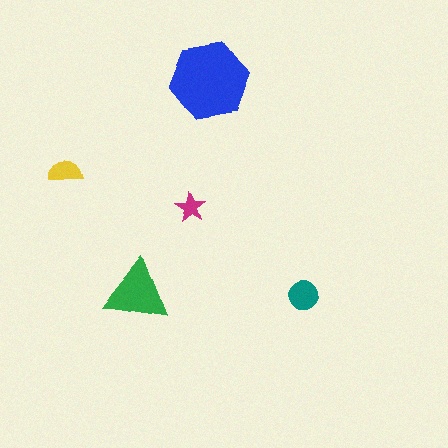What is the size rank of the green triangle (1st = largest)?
2nd.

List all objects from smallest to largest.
The magenta star, the yellow semicircle, the teal circle, the green triangle, the blue hexagon.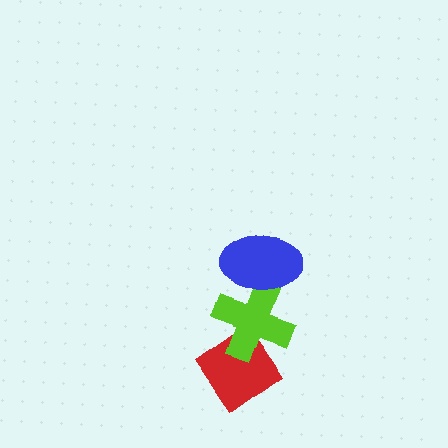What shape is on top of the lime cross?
The blue ellipse is on top of the lime cross.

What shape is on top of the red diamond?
The lime cross is on top of the red diamond.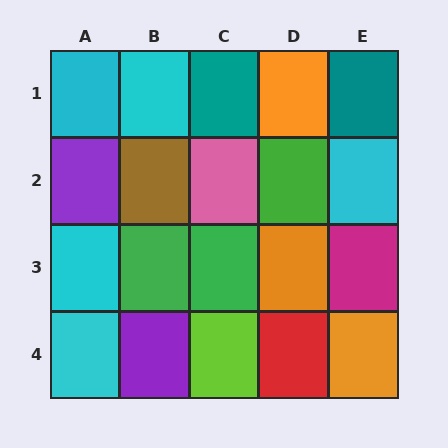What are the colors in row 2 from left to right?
Purple, brown, pink, green, cyan.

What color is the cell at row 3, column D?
Orange.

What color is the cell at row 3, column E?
Magenta.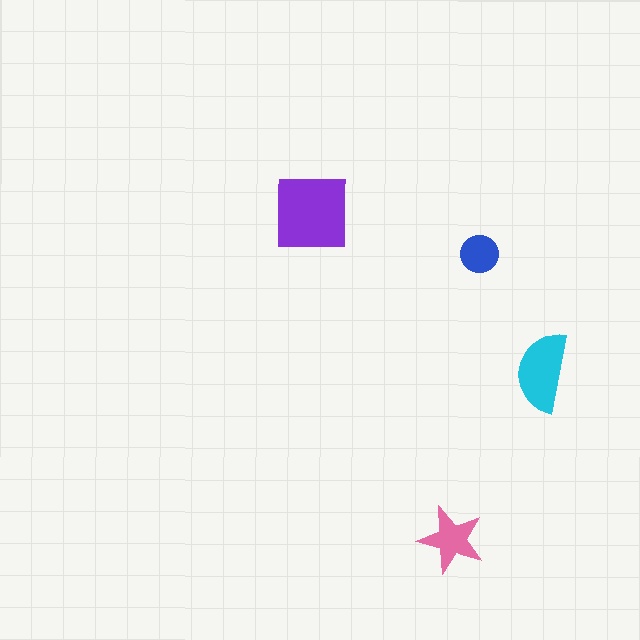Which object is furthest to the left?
The purple square is leftmost.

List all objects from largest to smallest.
The purple square, the cyan semicircle, the pink star, the blue circle.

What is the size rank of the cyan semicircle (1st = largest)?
2nd.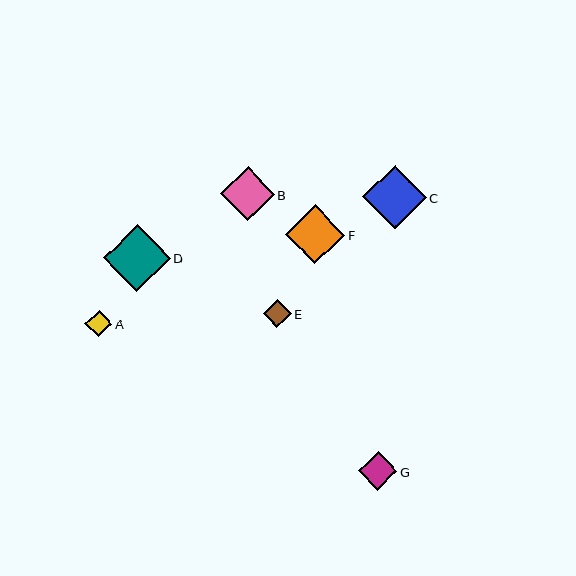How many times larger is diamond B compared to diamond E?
Diamond B is approximately 1.9 times the size of diamond E.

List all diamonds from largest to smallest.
From largest to smallest: D, C, F, B, G, E, A.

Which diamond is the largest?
Diamond D is the largest with a size of approximately 67 pixels.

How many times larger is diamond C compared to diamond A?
Diamond C is approximately 2.4 times the size of diamond A.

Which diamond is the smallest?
Diamond A is the smallest with a size of approximately 27 pixels.